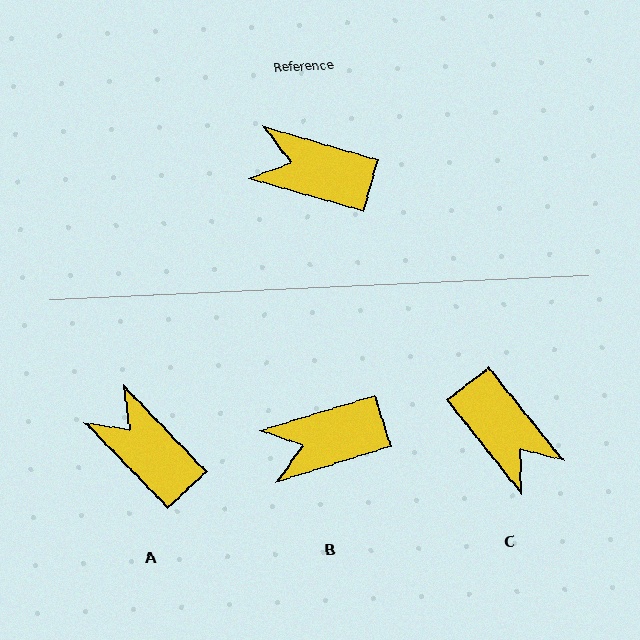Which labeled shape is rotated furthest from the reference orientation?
C, about 144 degrees away.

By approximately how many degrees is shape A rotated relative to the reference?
Approximately 30 degrees clockwise.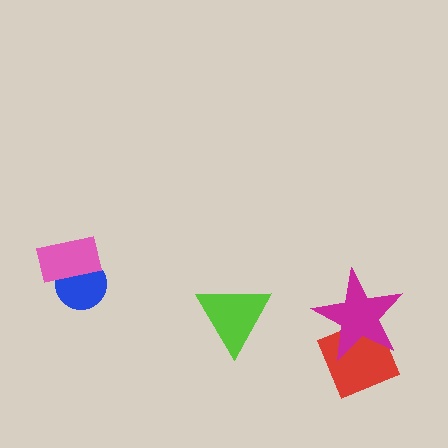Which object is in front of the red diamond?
The magenta star is in front of the red diamond.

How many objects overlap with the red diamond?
1 object overlaps with the red diamond.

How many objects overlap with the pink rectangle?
1 object overlaps with the pink rectangle.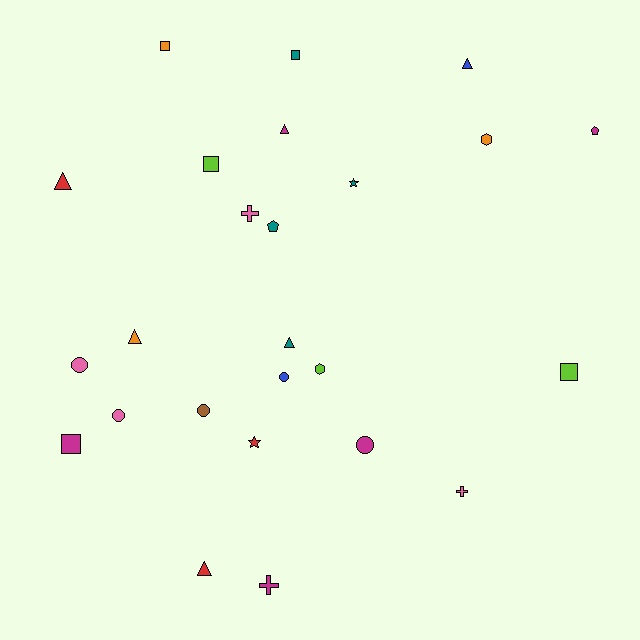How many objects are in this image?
There are 25 objects.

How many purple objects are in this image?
There are no purple objects.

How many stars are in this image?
There are 2 stars.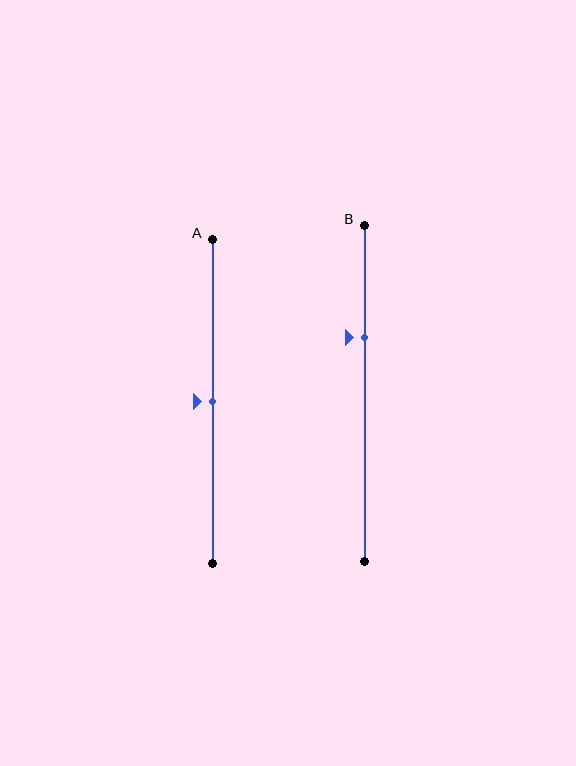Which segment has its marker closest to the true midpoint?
Segment A has its marker closest to the true midpoint.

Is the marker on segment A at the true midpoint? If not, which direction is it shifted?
Yes, the marker on segment A is at the true midpoint.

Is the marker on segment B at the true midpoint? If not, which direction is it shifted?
No, the marker on segment B is shifted upward by about 17% of the segment length.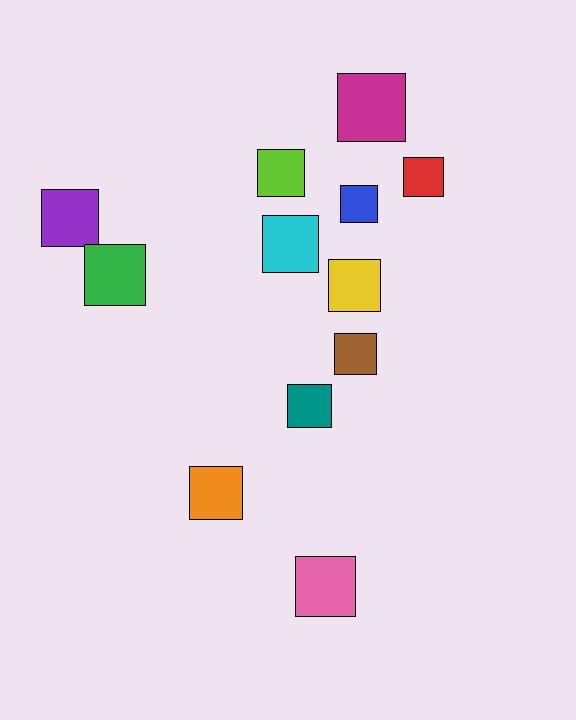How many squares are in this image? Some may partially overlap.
There are 12 squares.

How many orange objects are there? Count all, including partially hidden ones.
There is 1 orange object.